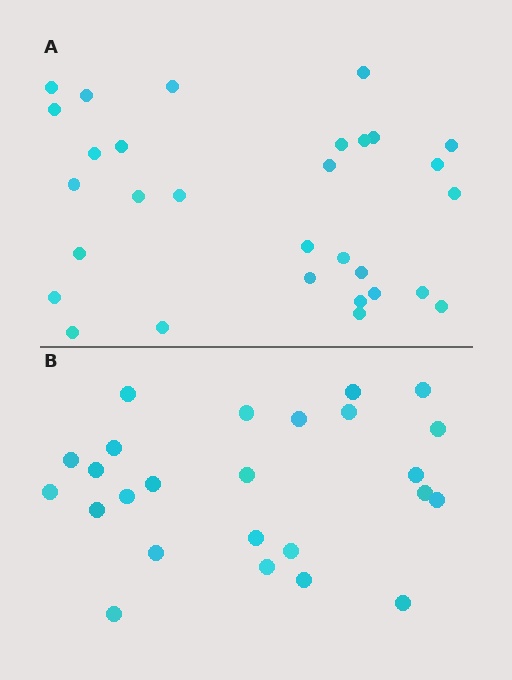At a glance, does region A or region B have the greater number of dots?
Region A (the top region) has more dots.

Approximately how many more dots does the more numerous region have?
Region A has about 5 more dots than region B.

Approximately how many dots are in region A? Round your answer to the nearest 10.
About 30 dots.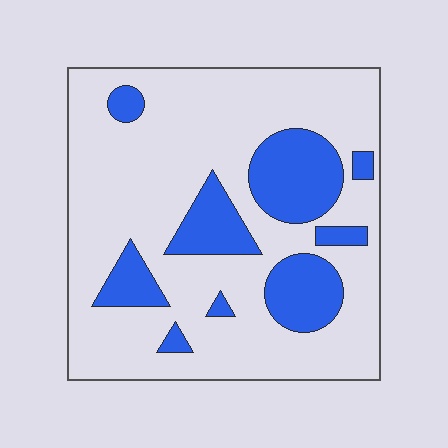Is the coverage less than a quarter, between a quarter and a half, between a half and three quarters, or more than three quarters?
Less than a quarter.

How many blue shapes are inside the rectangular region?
9.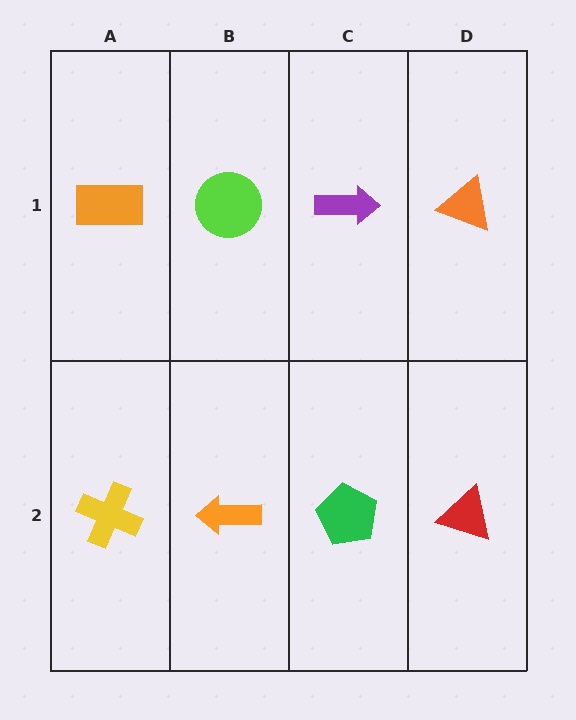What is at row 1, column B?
A lime circle.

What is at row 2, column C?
A green pentagon.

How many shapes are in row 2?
4 shapes.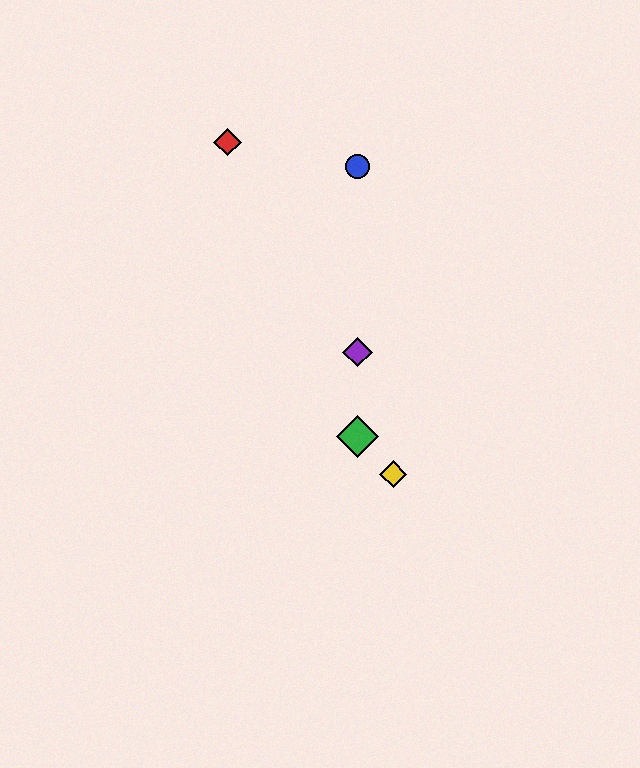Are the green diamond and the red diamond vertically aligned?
No, the green diamond is at x≈358 and the red diamond is at x≈227.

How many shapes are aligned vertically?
3 shapes (the blue circle, the green diamond, the purple diamond) are aligned vertically.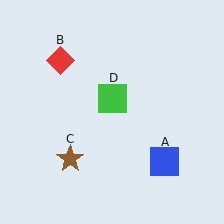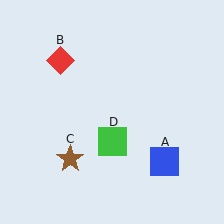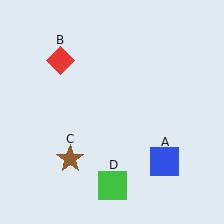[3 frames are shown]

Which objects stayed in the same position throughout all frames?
Blue square (object A) and red diamond (object B) and brown star (object C) remained stationary.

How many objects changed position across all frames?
1 object changed position: green square (object D).